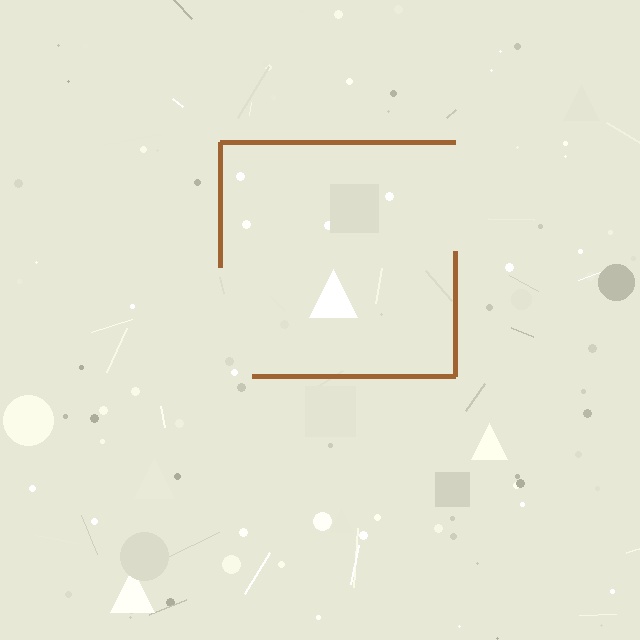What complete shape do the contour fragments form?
The contour fragments form a square.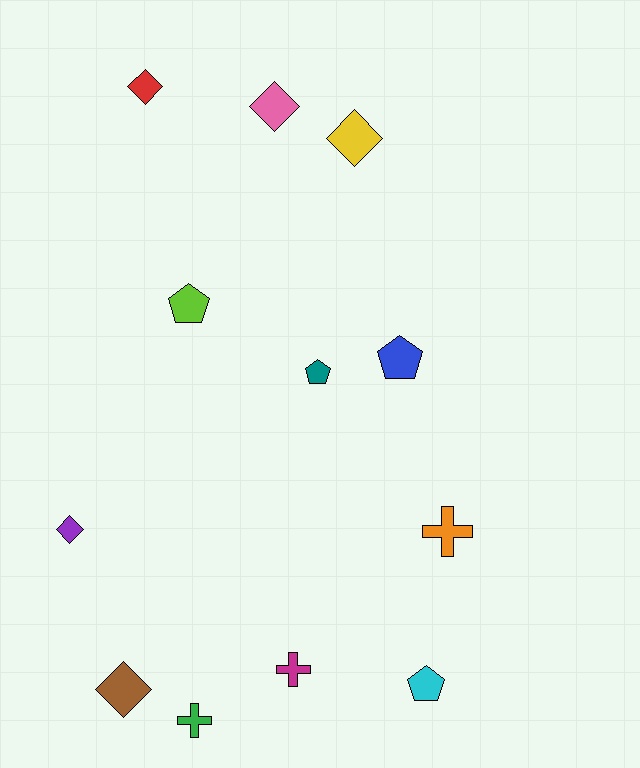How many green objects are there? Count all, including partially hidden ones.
There is 1 green object.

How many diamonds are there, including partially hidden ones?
There are 5 diamonds.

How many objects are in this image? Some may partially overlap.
There are 12 objects.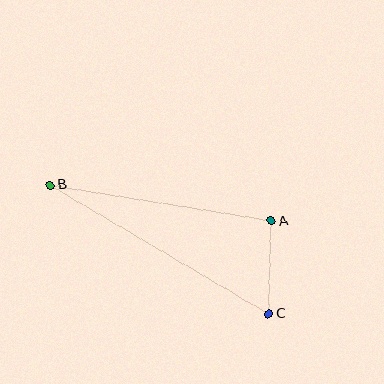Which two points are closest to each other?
Points A and C are closest to each other.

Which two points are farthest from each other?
Points B and C are farthest from each other.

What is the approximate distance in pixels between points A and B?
The distance between A and B is approximately 224 pixels.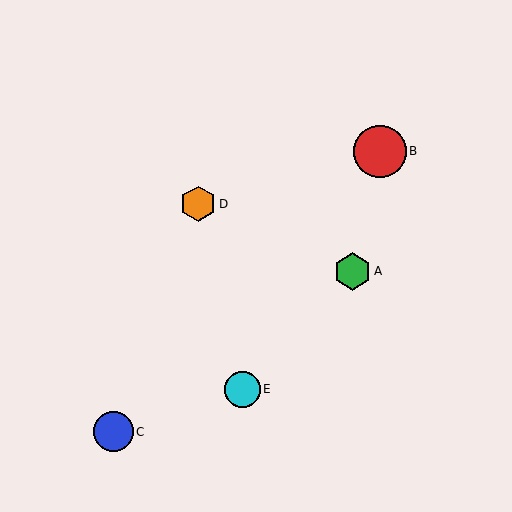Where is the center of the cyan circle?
The center of the cyan circle is at (242, 389).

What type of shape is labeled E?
Shape E is a cyan circle.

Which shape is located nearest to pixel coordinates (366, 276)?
The green hexagon (labeled A) at (353, 271) is nearest to that location.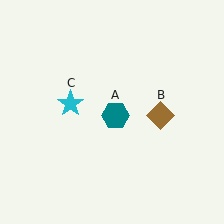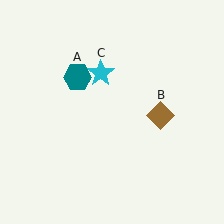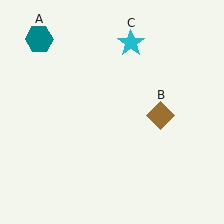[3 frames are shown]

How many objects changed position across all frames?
2 objects changed position: teal hexagon (object A), cyan star (object C).